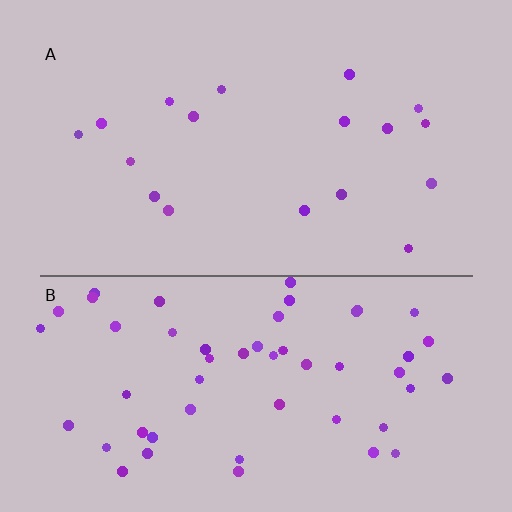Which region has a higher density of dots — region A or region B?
B (the bottom).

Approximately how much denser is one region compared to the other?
Approximately 3.1× — region B over region A.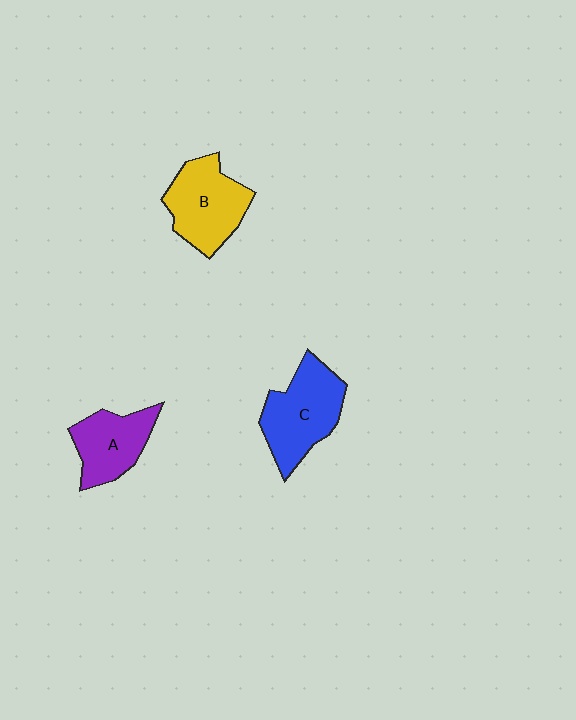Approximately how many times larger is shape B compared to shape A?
Approximately 1.2 times.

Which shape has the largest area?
Shape C (blue).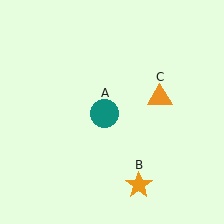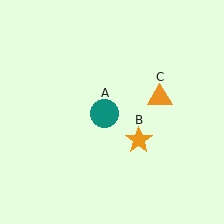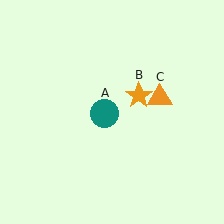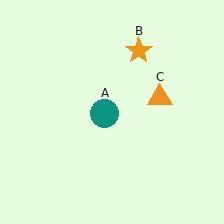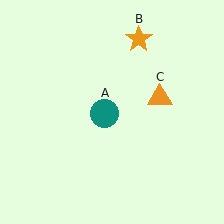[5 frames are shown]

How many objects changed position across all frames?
1 object changed position: orange star (object B).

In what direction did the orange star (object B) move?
The orange star (object B) moved up.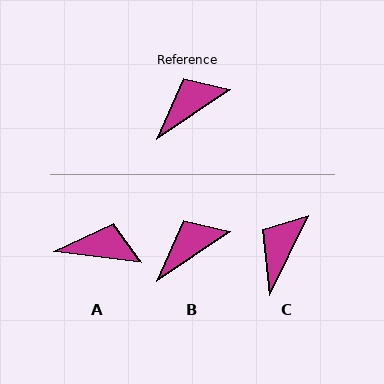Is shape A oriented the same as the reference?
No, it is off by about 41 degrees.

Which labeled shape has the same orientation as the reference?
B.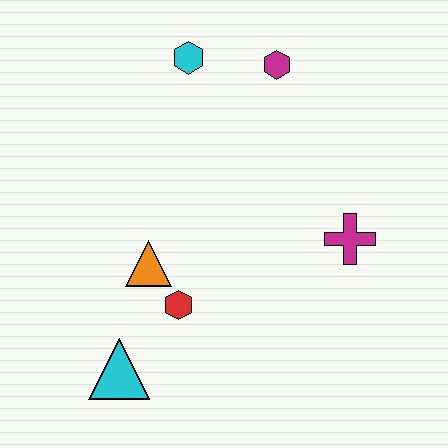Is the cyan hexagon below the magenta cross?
No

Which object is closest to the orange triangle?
The red hexagon is closest to the orange triangle.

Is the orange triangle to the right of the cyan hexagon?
No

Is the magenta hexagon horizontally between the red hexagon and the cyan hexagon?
No